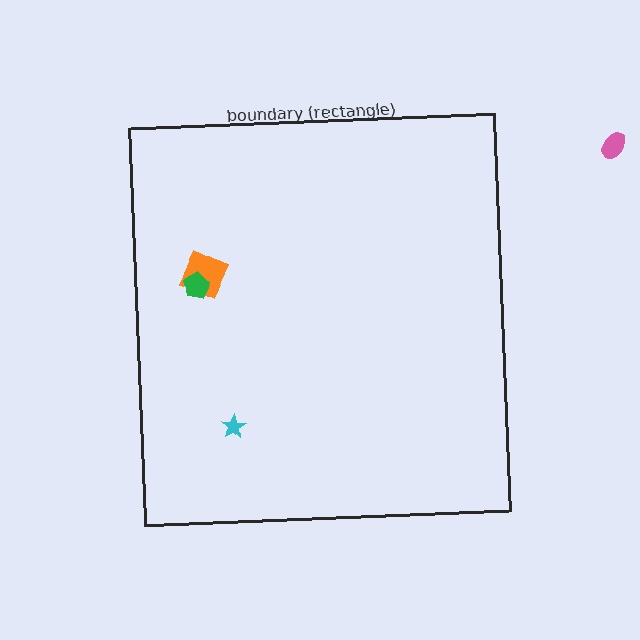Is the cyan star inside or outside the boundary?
Inside.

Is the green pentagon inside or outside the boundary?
Inside.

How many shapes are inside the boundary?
3 inside, 1 outside.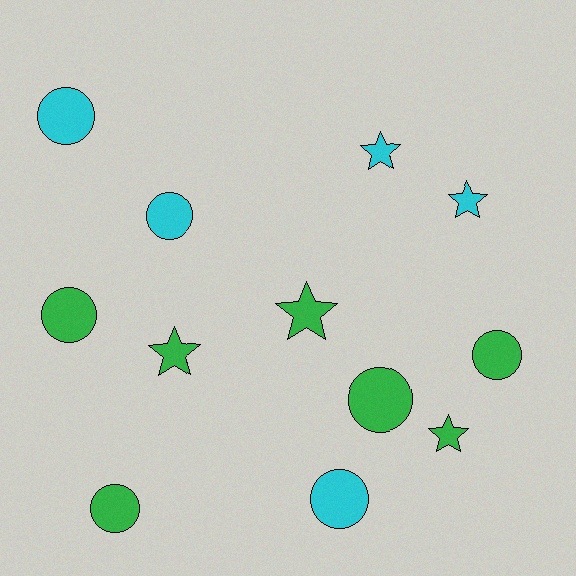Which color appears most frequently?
Green, with 7 objects.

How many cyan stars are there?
There are 2 cyan stars.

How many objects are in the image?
There are 12 objects.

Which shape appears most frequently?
Circle, with 7 objects.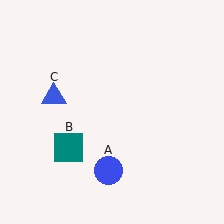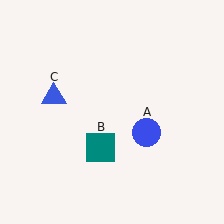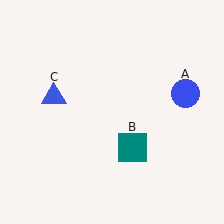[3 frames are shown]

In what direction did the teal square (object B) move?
The teal square (object B) moved right.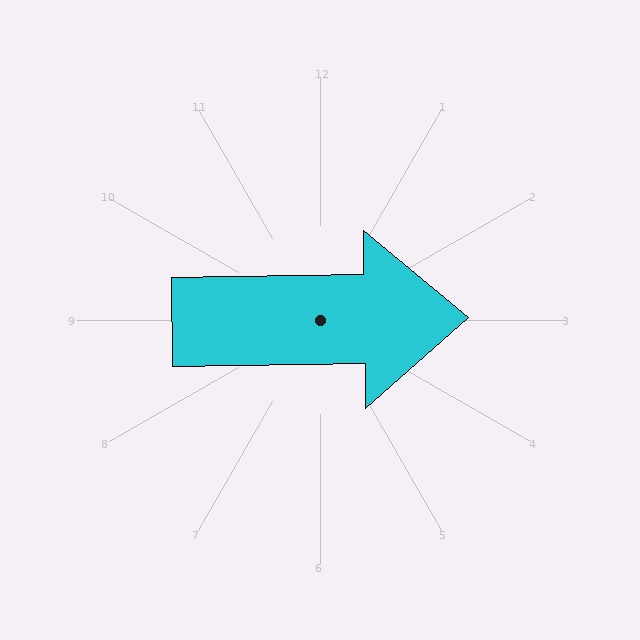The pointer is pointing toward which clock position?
Roughly 3 o'clock.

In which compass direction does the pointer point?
East.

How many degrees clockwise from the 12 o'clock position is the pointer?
Approximately 89 degrees.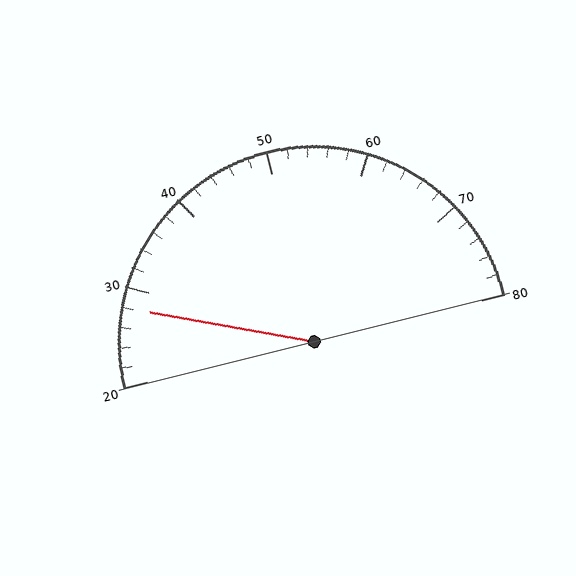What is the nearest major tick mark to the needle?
The nearest major tick mark is 30.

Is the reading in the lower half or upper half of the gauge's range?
The reading is in the lower half of the range (20 to 80).